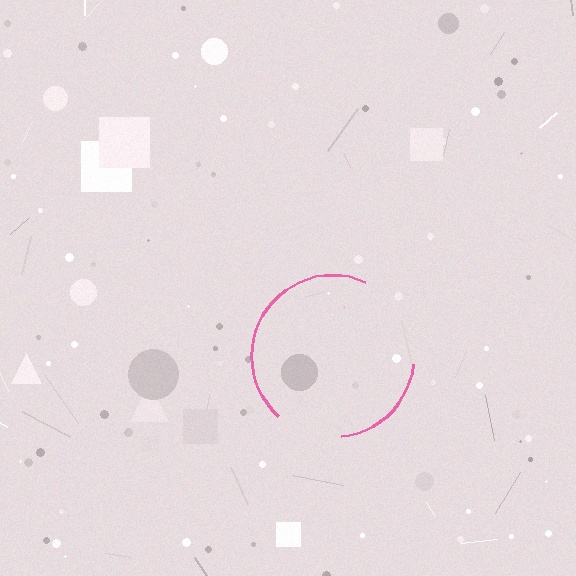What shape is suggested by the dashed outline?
The dashed outline suggests a circle.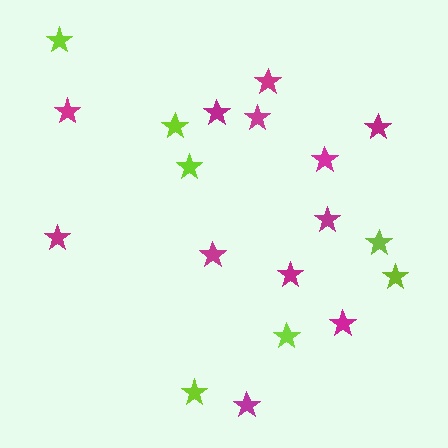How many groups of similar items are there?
There are 2 groups: one group of magenta stars (12) and one group of lime stars (7).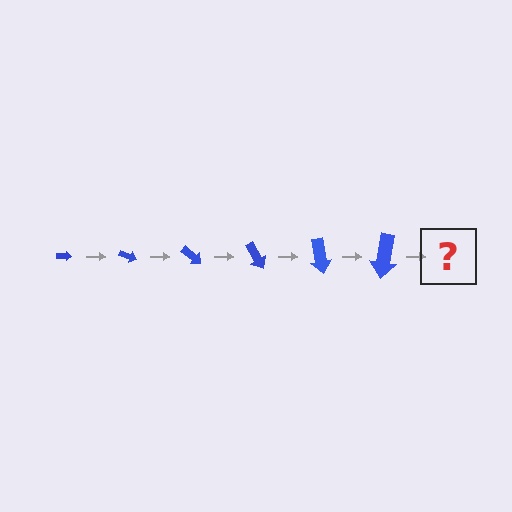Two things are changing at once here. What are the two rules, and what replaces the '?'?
The two rules are that the arrow grows larger each step and it rotates 20 degrees each step. The '?' should be an arrow, larger than the previous one and rotated 120 degrees from the start.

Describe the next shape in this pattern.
It should be an arrow, larger than the previous one and rotated 120 degrees from the start.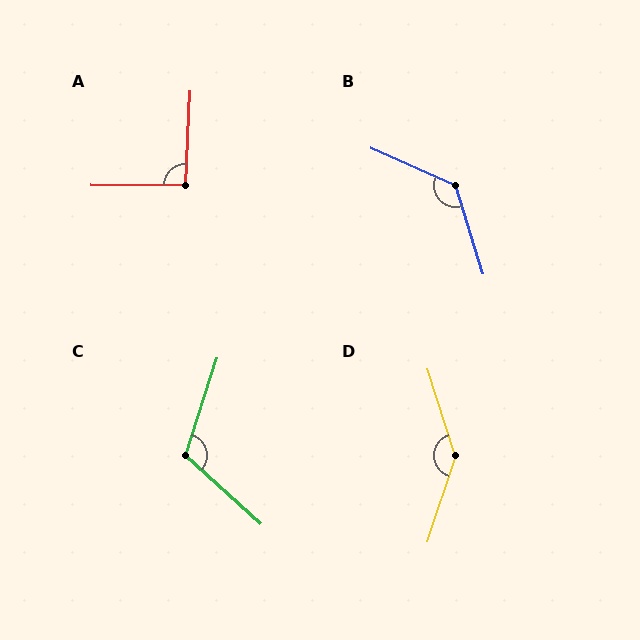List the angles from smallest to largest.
A (93°), C (115°), B (131°), D (144°).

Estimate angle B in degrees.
Approximately 131 degrees.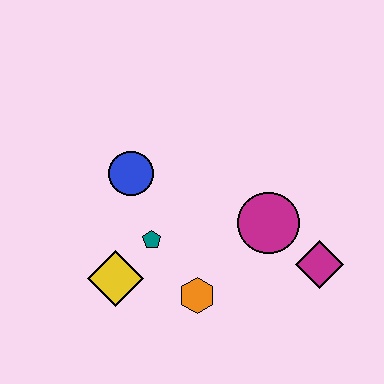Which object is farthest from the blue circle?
The magenta diamond is farthest from the blue circle.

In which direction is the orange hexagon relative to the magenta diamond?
The orange hexagon is to the left of the magenta diamond.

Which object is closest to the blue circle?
The teal pentagon is closest to the blue circle.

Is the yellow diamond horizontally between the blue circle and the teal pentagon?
No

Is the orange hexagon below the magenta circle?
Yes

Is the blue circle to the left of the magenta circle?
Yes